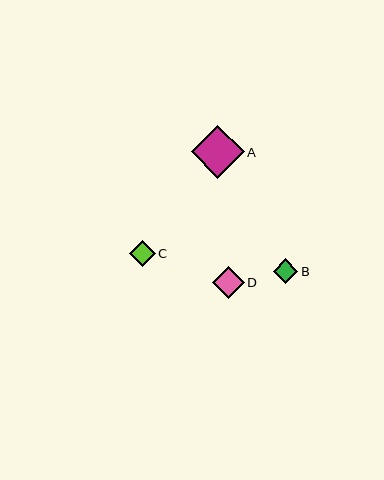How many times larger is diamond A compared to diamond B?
Diamond A is approximately 2.2 times the size of diamond B.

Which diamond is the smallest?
Diamond B is the smallest with a size of approximately 24 pixels.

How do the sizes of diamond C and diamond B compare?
Diamond C and diamond B are approximately the same size.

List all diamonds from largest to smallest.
From largest to smallest: A, D, C, B.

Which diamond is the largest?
Diamond A is the largest with a size of approximately 53 pixels.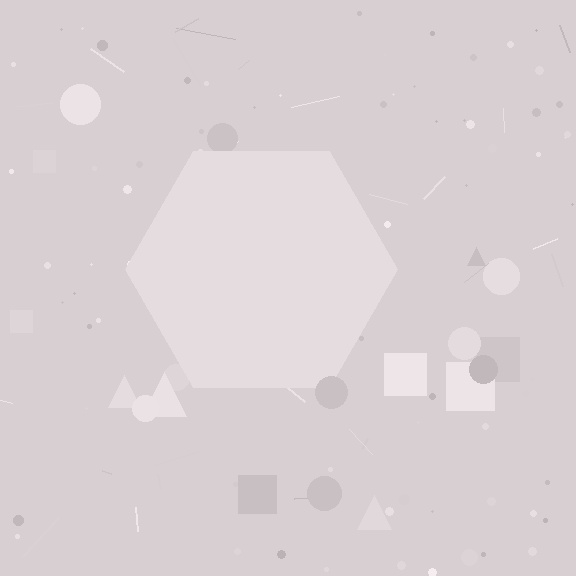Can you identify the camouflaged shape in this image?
The camouflaged shape is a hexagon.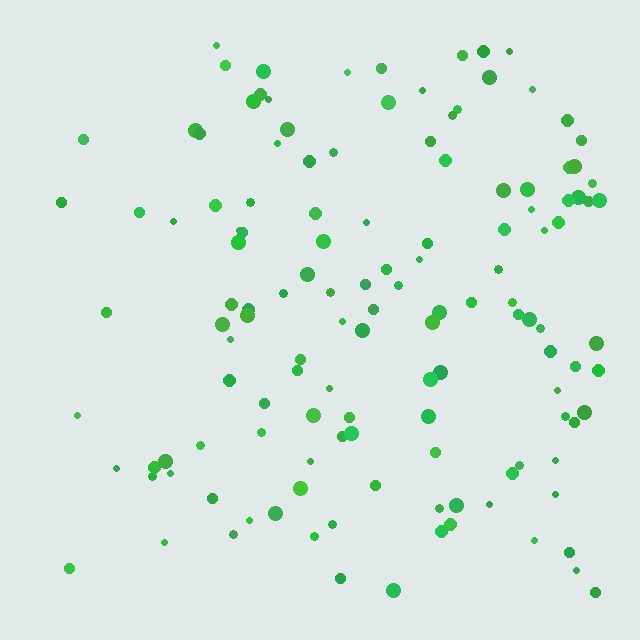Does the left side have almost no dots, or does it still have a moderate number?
Still a moderate number, just noticeably fewer than the right.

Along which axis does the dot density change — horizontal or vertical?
Horizontal.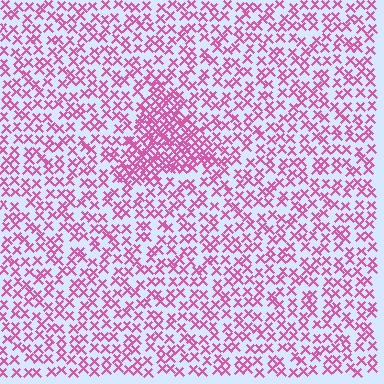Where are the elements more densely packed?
The elements are more densely packed inside the triangle boundary.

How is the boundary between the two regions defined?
The boundary is defined by a change in element density (approximately 2.2x ratio). All elements are the same color, size, and shape.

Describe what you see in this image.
The image contains small pink elements arranged at two different densities. A triangle-shaped region is visible where the elements are more densely packed than the surrounding area.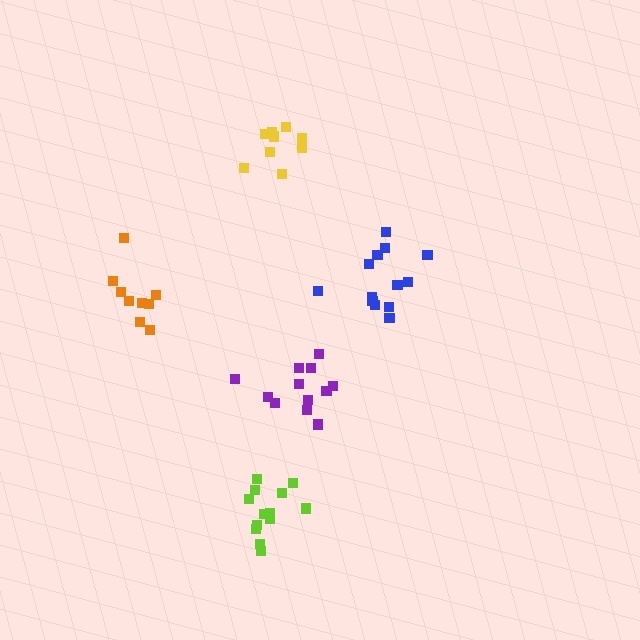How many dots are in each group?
Group 1: 12 dots, Group 2: 13 dots, Group 3: 9 dots, Group 4: 9 dots, Group 5: 13 dots (56 total).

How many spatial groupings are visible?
There are 5 spatial groupings.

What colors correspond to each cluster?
The clusters are colored: purple, blue, orange, yellow, lime.